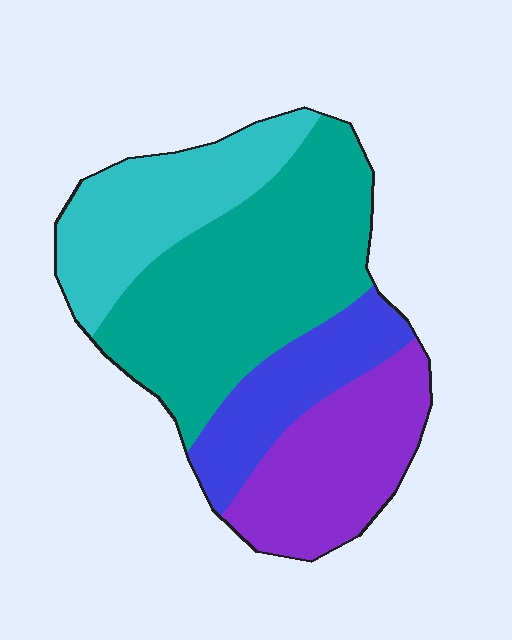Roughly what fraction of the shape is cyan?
Cyan covers 22% of the shape.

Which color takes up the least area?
Blue, at roughly 15%.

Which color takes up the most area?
Teal, at roughly 40%.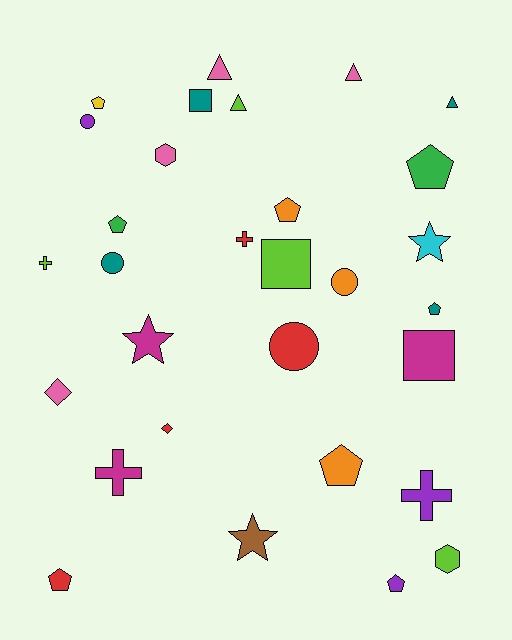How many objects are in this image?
There are 30 objects.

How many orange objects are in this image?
There are 3 orange objects.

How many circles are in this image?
There are 4 circles.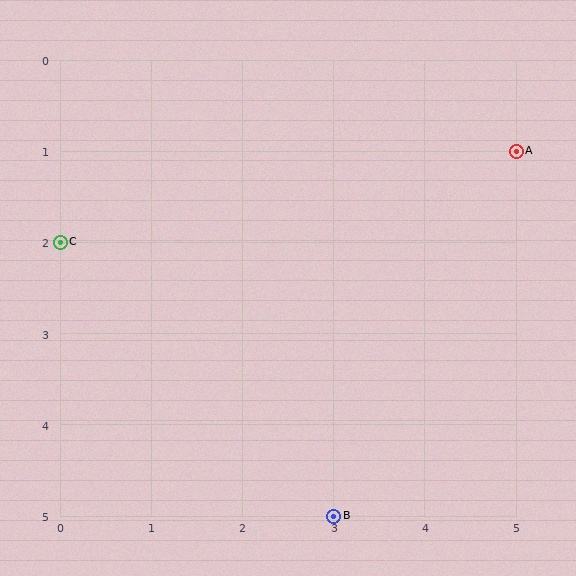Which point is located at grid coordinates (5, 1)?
Point A is at (5, 1).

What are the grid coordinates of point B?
Point B is at grid coordinates (3, 5).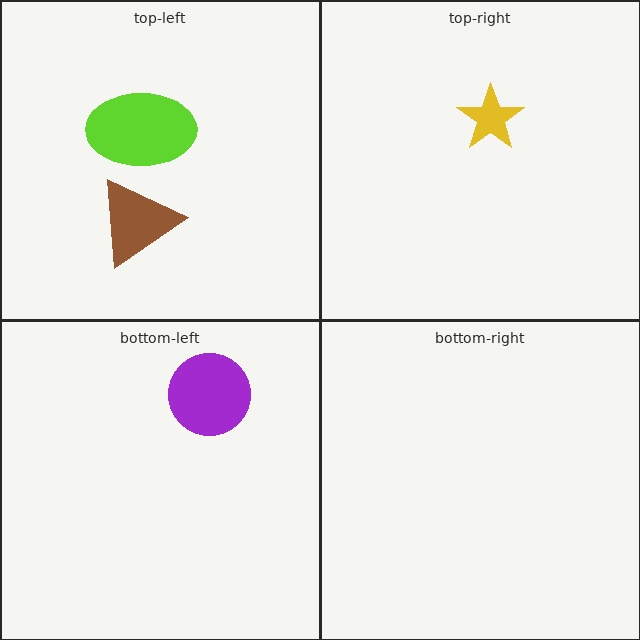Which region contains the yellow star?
The top-right region.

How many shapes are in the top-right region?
1.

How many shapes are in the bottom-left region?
1.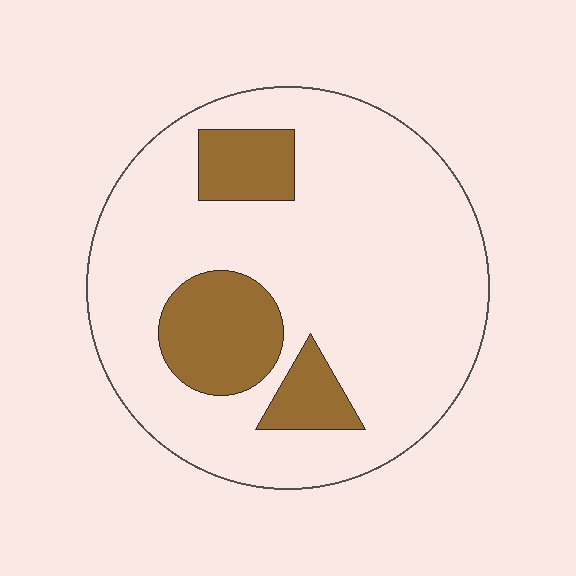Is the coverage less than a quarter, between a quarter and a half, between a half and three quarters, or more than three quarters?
Less than a quarter.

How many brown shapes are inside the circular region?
3.